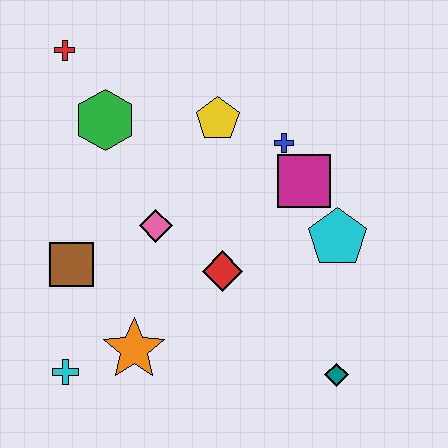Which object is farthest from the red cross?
The teal diamond is farthest from the red cross.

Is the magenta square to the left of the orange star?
No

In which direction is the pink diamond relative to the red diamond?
The pink diamond is to the left of the red diamond.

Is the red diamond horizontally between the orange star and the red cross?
No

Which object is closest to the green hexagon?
The red cross is closest to the green hexagon.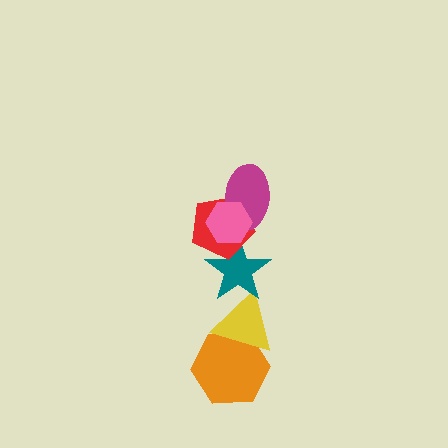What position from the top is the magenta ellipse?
The magenta ellipse is 2nd from the top.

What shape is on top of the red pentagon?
The magenta ellipse is on top of the red pentagon.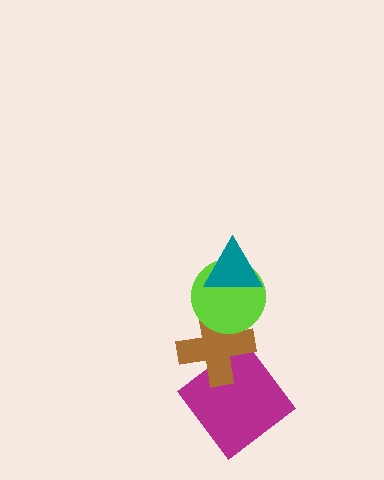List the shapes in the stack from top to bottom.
From top to bottom: the teal triangle, the lime circle, the brown cross, the magenta diamond.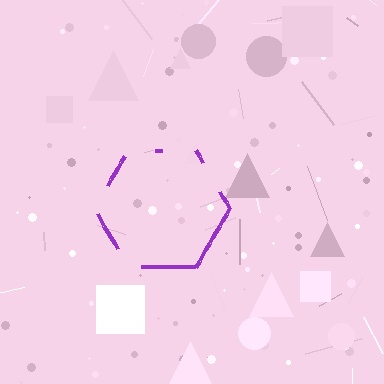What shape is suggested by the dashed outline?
The dashed outline suggests a hexagon.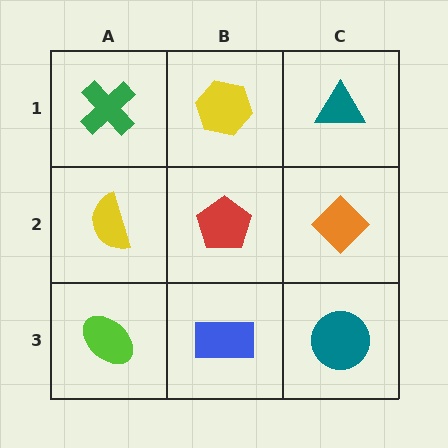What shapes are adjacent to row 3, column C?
An orange diamond (row 2, column C), a blue rectangle (row 3, column B).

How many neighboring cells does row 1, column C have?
2.